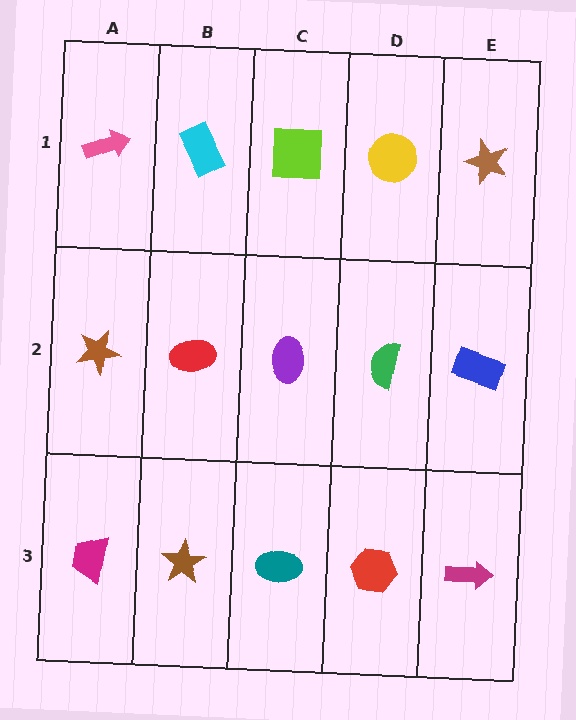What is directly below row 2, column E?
A magenta arrow.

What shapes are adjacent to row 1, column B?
A red ellipse (row 2, column B), a pink arrow (row 1, column A), a lime square (row 1, column C).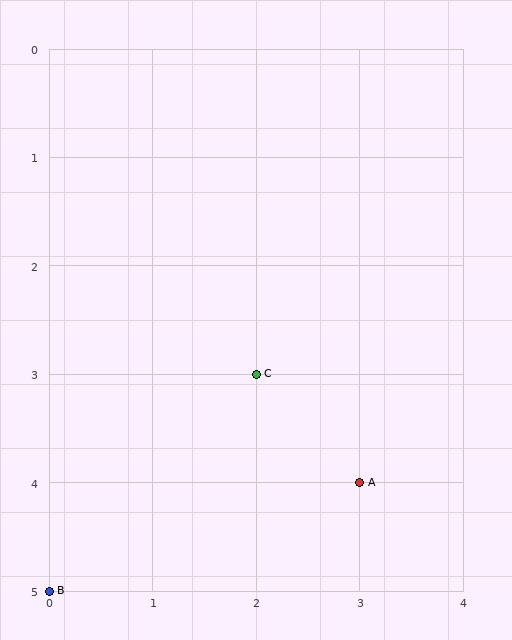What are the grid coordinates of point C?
Point C is at grid coordinates (2, 3).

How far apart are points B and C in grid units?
Points B and C are 2 columns and 2 rows apart (about 2.8 grid units diagonally).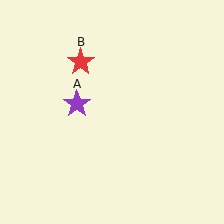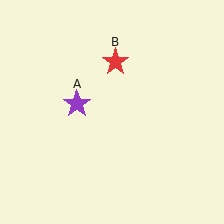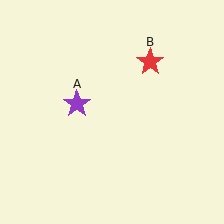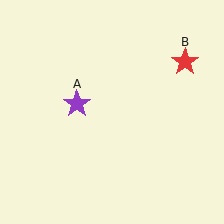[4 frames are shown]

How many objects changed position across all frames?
1 object changed position: red star (object B).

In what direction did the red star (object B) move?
The red star (object B) moved right.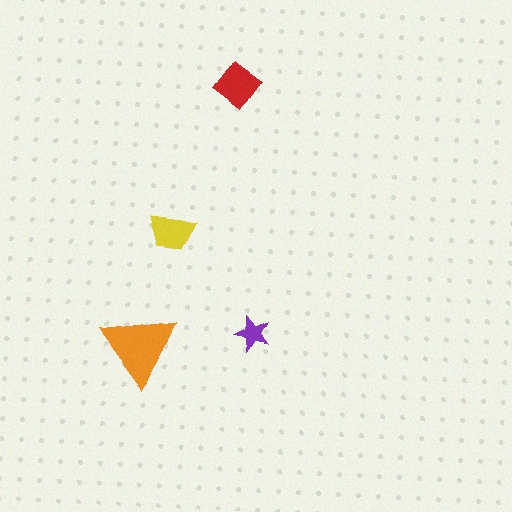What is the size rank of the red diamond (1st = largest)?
2nd.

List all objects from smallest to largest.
The purple star, the yellow trapezoid, the red diamond, the orange triangle.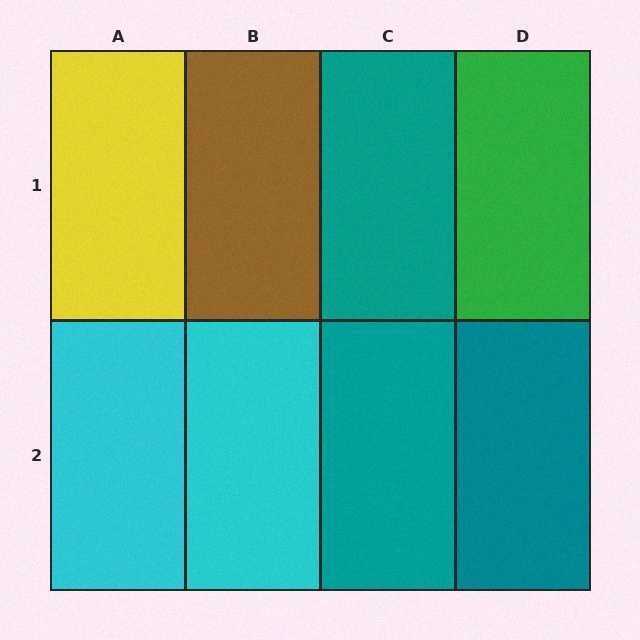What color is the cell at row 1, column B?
Brown.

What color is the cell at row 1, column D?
Green.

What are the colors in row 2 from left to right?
Cyan, cyan, teal, teal.